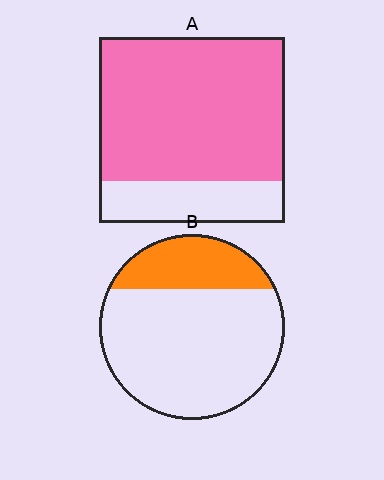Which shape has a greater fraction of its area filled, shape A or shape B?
Shape A.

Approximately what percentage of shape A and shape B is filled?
A is approximately 75% and B is approximately 25%.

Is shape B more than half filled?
No.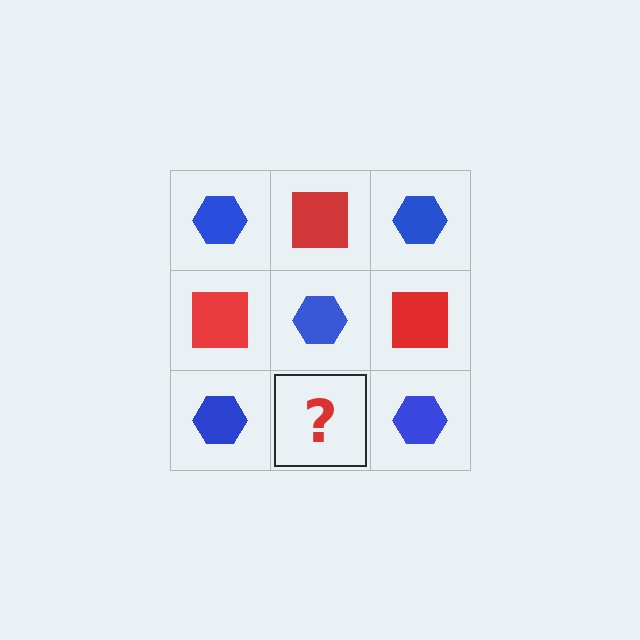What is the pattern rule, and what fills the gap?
The rule is that it alternates blue hexagon and red square in a checkerboard pattern. The gap should be filled with a red square.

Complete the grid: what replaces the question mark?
The question mark should be replaced with a red square.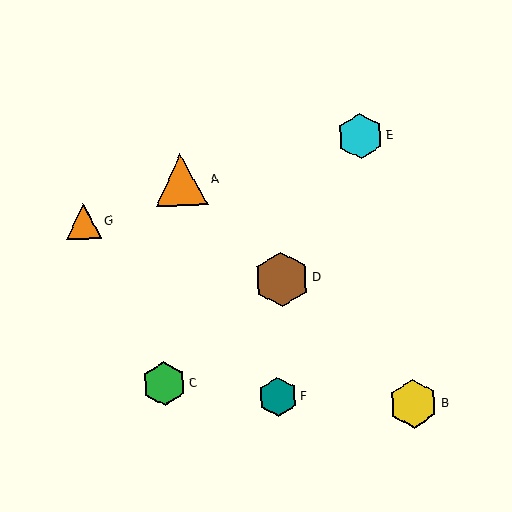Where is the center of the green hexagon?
The center of the green hexagon is at (164, 384).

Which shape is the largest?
The brown hexagon (labeled D) is the largest.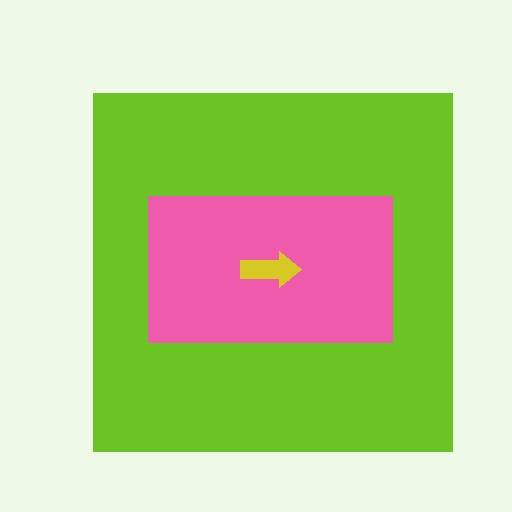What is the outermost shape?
The lime square.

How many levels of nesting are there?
3.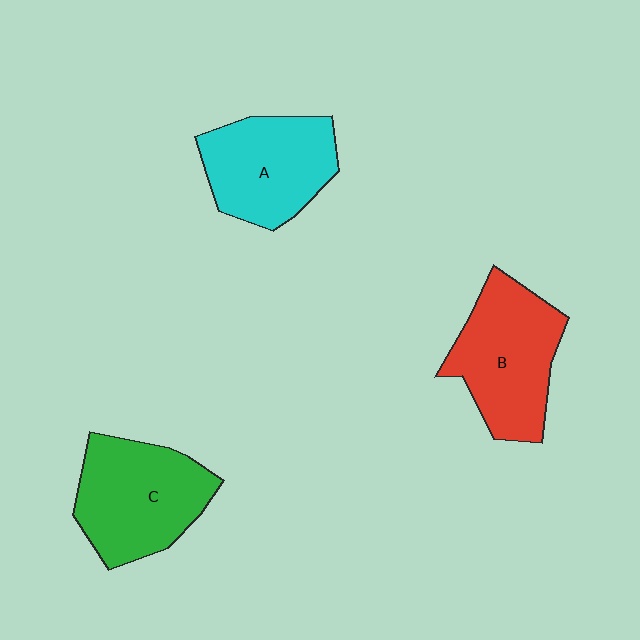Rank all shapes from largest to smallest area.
From largest to smallest: C (green), B (red), A (cyan).